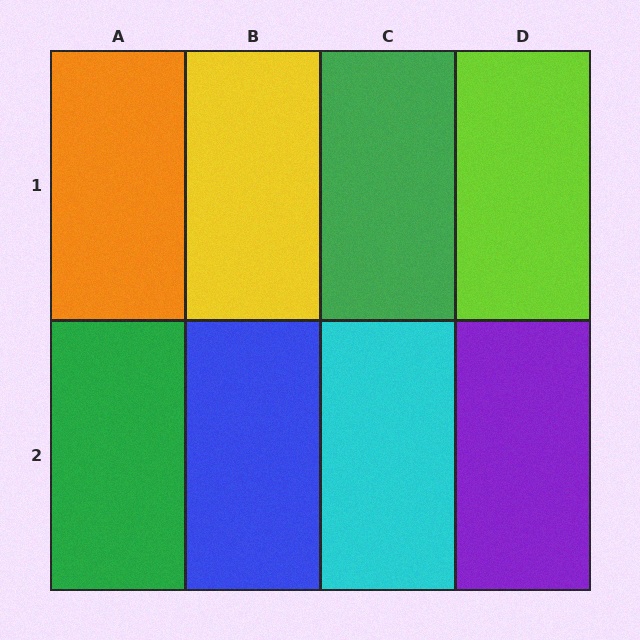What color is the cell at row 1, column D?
Lime.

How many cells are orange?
1 cell is orange.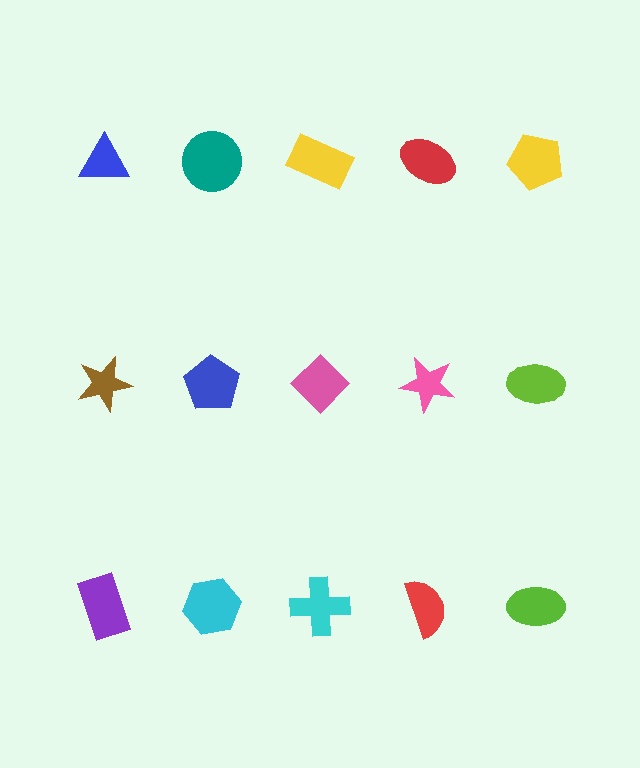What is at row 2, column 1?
A brown star.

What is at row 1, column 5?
A yellow pentagon.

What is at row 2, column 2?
A blue pentagon.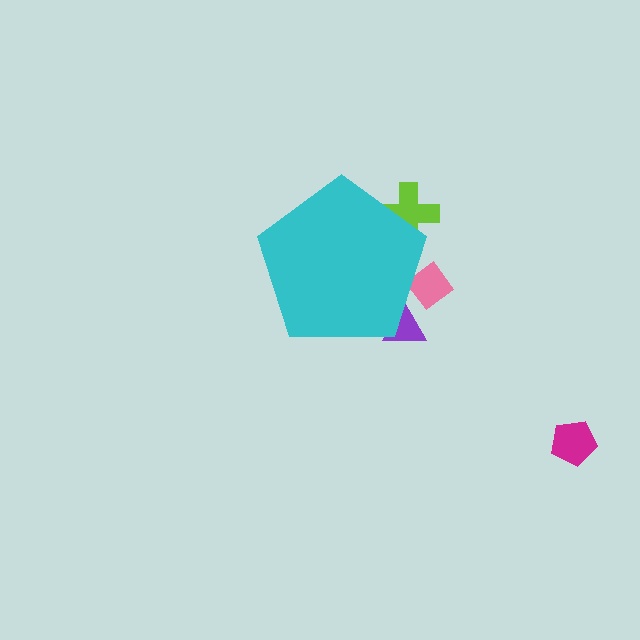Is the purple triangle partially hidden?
Yes, the purple triangle is partially hidden behind the cyan pentagon.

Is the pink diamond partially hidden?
Yes, the pink diamond is partially hidden behind the cyan pentagon.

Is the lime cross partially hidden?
Yes, the lime cross is partially hidden behind the cyan pentagon.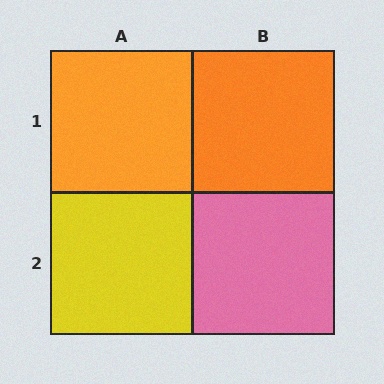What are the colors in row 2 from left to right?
Yellow, pink.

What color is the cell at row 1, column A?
Orange.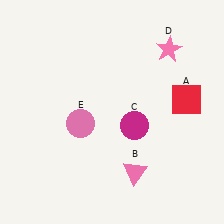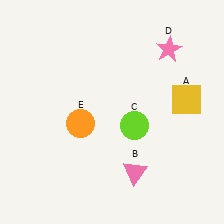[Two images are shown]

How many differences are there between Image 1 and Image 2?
There are 3 differences between the two images.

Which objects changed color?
A changed from red to yellow. C changed from magenta to lime. E changed from pink to orange.